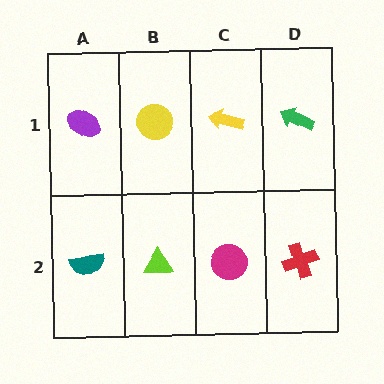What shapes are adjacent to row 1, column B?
A lime triangle (row 2, column B), a purple ellipse (row 1, column A), a yellow arrow (row 1, column C).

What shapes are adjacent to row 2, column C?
A yellow arrow (row 1, column C), a lime triangle (row 2, column B), a red cross (row 2, column D).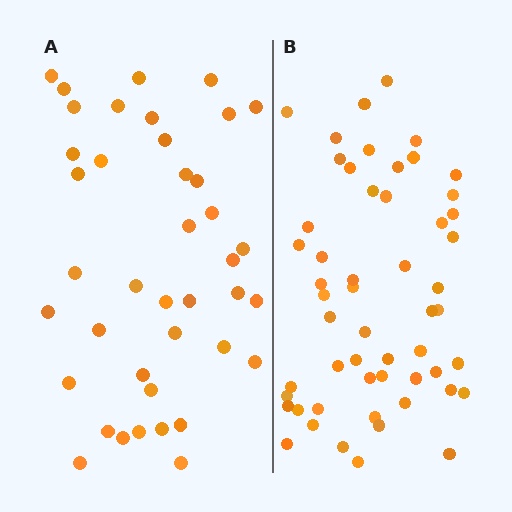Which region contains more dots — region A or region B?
Region B (the right region) has more dots.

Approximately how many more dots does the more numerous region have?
Region B has approximately 15 more dots than region A.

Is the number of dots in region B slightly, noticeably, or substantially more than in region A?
Region B has noticeably more, but not dramatically so. The ratio is roughly 1.4 to 1.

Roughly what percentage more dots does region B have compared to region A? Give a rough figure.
About 35% more.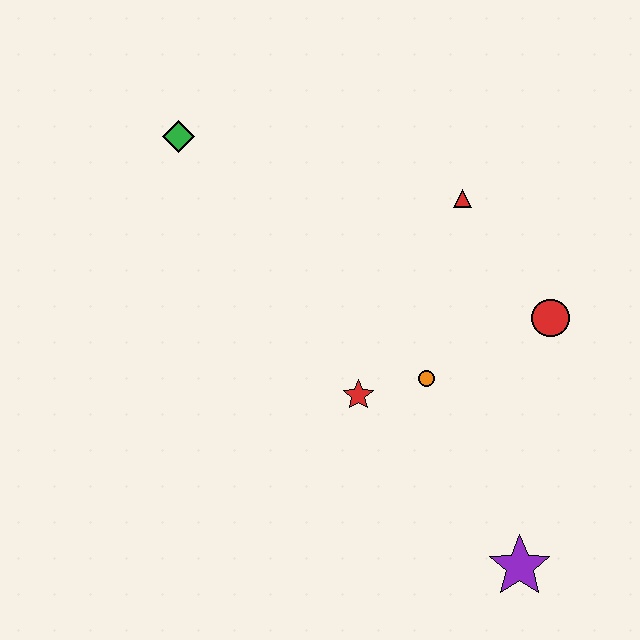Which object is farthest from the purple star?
The green diamond is farthest from the purple star.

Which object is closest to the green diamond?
The red triangle is closest to the green diamond.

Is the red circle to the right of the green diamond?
Yes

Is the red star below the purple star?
No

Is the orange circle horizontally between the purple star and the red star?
Yes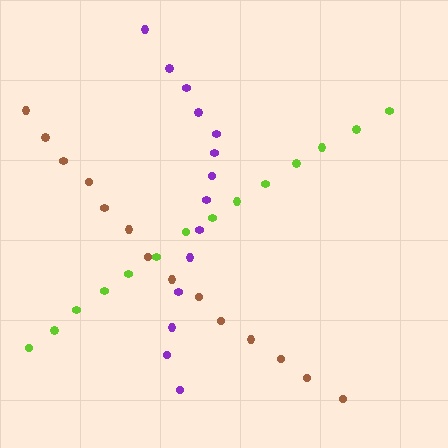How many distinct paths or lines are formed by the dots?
There are 3 distinct paths.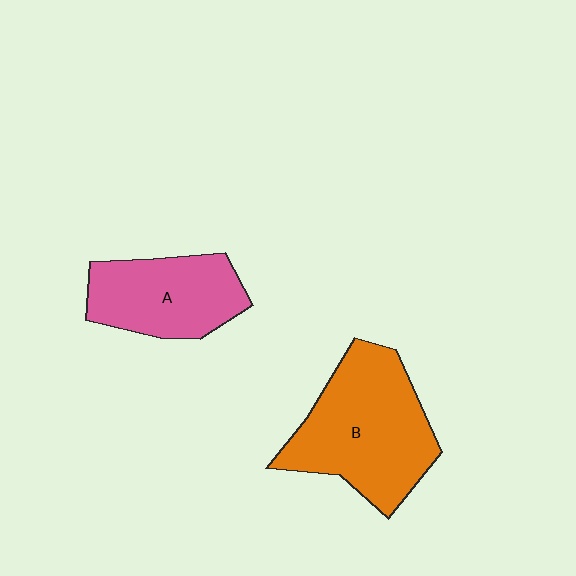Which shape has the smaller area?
Shape A (pink).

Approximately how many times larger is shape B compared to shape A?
Approximately 1.4 times.